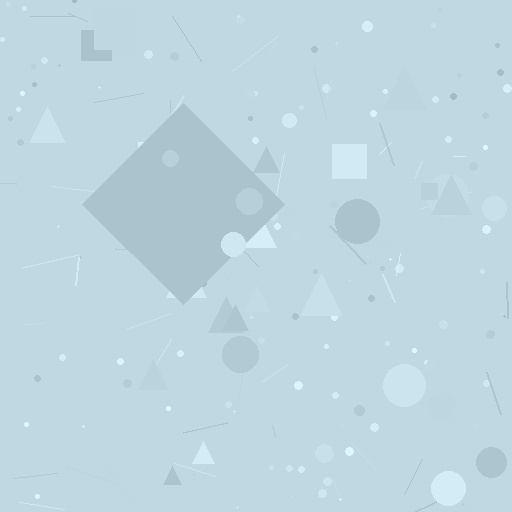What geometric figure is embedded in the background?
A diamond is embedded in the background.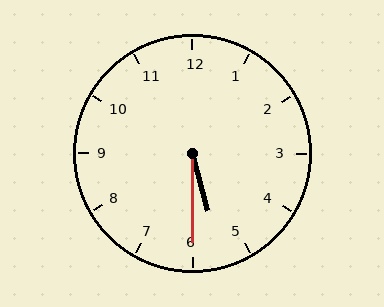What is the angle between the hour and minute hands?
Approximately 15 degrees.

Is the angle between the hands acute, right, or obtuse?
It is acute.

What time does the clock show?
5:30.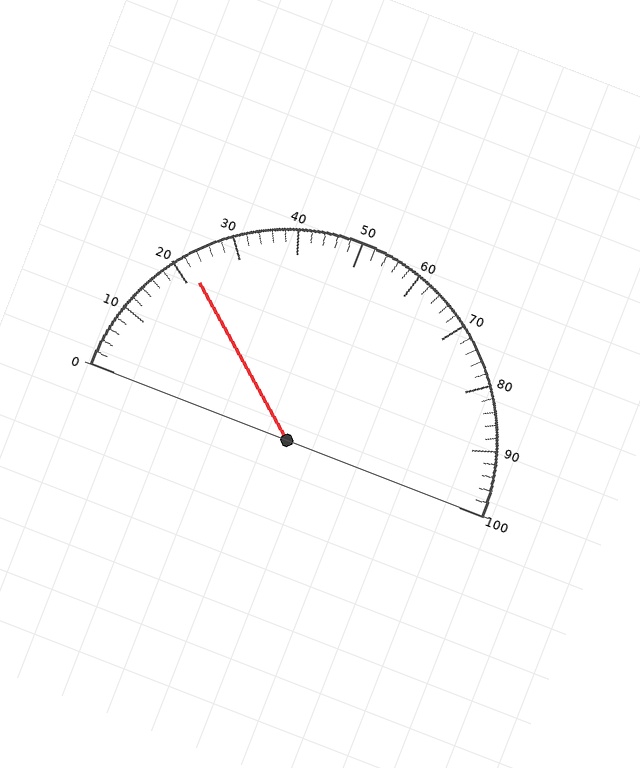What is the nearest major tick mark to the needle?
The nearest major tick mark is 20.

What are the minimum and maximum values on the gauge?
The gauge ranges from 0 to 100.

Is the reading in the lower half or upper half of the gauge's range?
The reading is in the lower half of the range (0 to 100).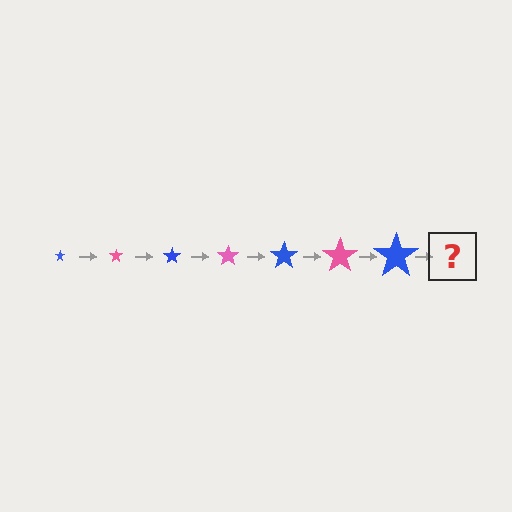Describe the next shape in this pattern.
It should be a pink star, larger than the previous one.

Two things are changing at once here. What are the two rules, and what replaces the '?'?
The two rules are that the star grows larger each step and the color cycles through blue and pink. The '?' should be a pink star, larger than the previous one.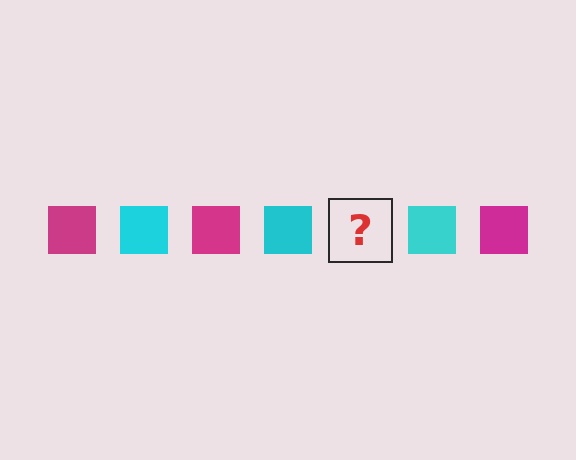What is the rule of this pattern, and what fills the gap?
The rule is that the pattern cycles through magenta, cyan squares. The gap should be filled with a magenta square.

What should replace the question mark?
The question mark should be replaced with a magenta square.